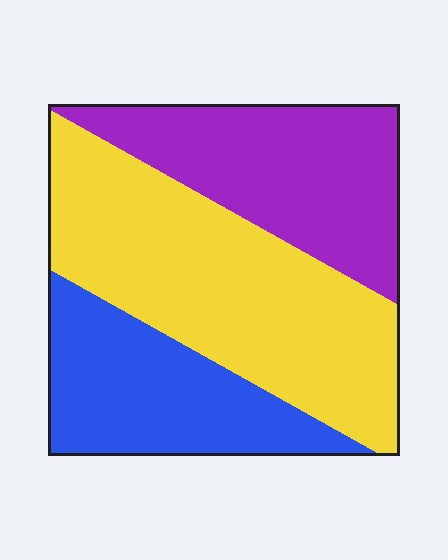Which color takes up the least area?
Blue, at roughly 25%.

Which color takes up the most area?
Yellow, at roughly 45%.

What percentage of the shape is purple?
Purple covers about 30% of the shape.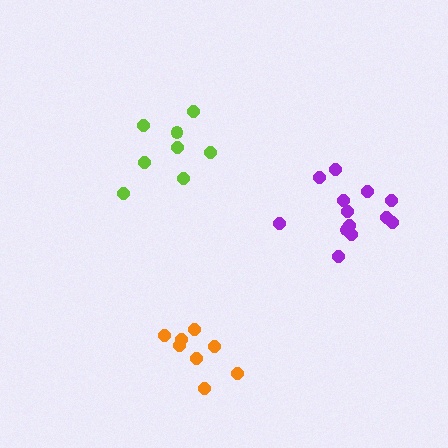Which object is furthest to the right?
The purple cluster is rightmost.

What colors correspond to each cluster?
The clusters are colored: orange, lime, purple.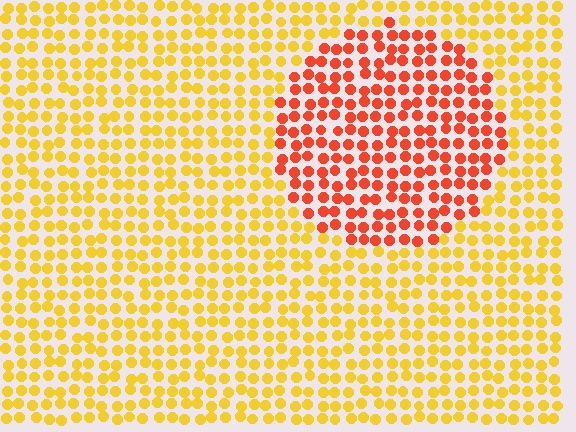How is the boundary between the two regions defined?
The boundary is defined purely by a slight shift in hue (about 42 degrees). Spacing, size, and orientation are identical on both sides.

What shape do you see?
I see a circle.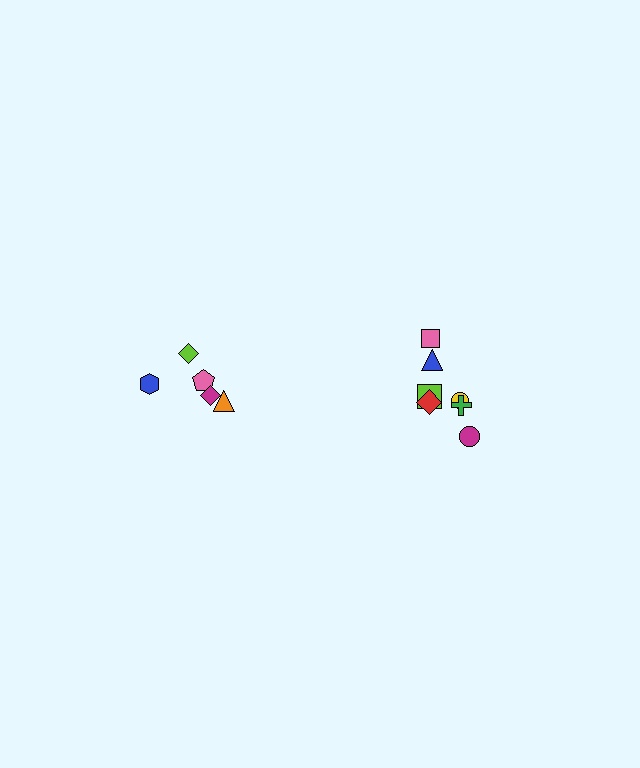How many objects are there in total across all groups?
There are 12 objects.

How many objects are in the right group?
There are 7 objects.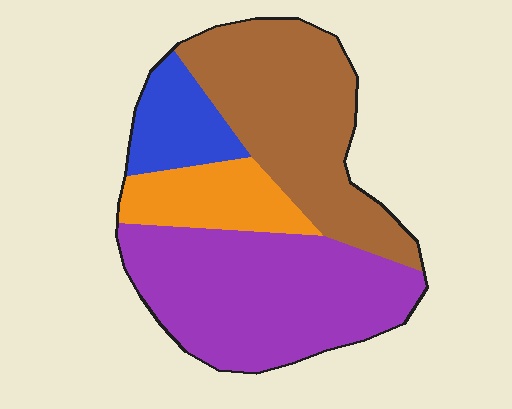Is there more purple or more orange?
Purple.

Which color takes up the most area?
Purple, at roughly 40%.